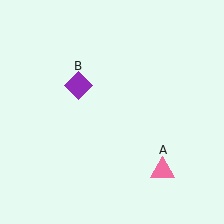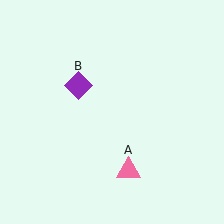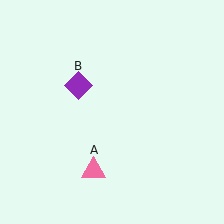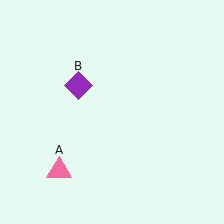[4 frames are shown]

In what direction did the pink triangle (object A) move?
The pink triangle (object A) moved left.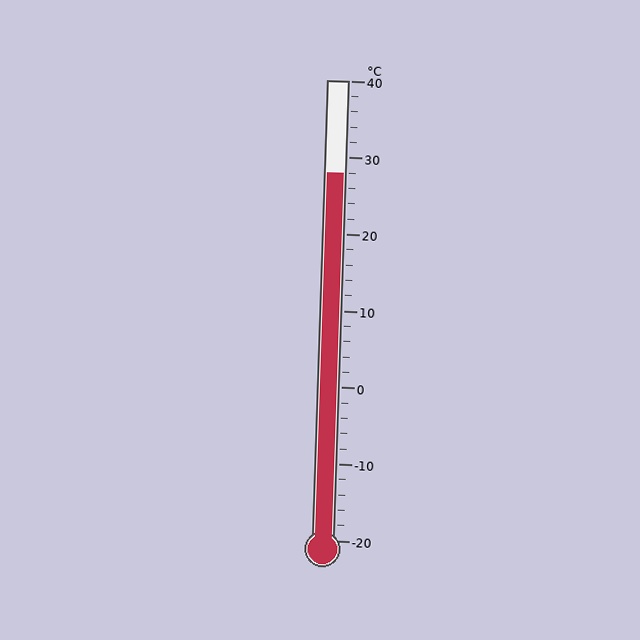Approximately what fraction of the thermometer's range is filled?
The thermometer is filled to approximately 80% of its range.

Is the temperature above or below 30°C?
The temperature is below 30°C.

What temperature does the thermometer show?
The thermometer shows approximately 28°C.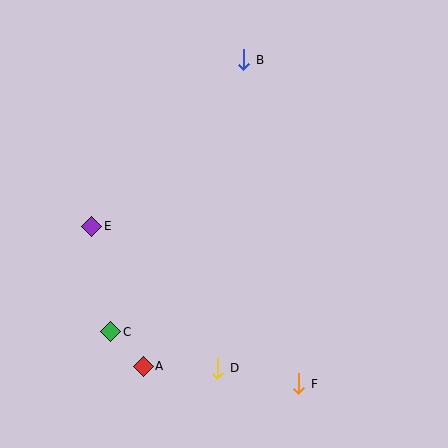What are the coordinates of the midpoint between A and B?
The midpoint between A and B is at (193, 213).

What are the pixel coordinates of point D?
Point D is at (218, 369).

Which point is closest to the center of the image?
Point E at (92, 226) is closest to the center.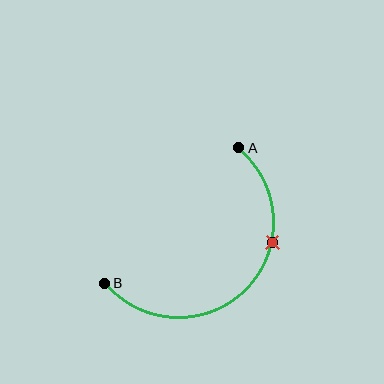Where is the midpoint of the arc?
The arc midpoint is the point on the curve farthest from the straight line joining A and B. It sits below and to the right of that line.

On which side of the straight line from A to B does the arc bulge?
The arc bulges below and to the right of the straight line connecting A and B.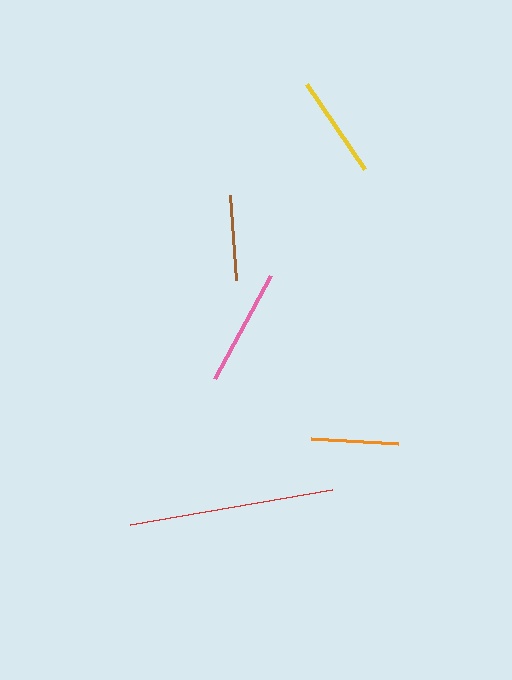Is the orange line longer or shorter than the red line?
The red line is longer than the orange line.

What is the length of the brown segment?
The brown segment is approximately 85 pixels long.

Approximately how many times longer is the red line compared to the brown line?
The red line is approximately 2.4 times the length of the brown line.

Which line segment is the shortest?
The brown line is the shortest at approximately 85 pixels.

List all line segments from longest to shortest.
From longest to shortest: red, pink, yellow, orange, brown.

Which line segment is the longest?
The red line is the longest at approximately 204 pixels.